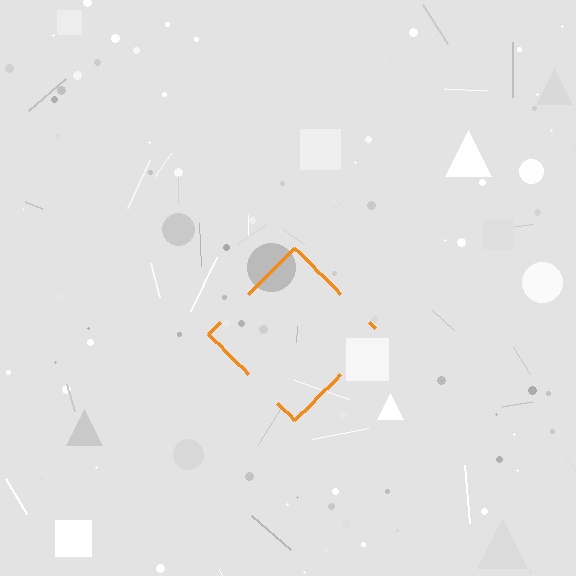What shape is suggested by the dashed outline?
The dashed outline suggests a diamond.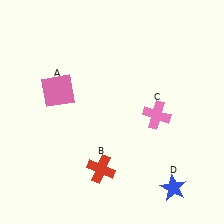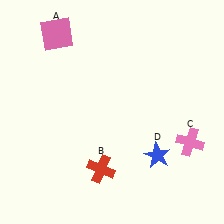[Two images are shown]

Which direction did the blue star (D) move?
The blue star (D) moved up.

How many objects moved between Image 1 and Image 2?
3 objects moved between the two images.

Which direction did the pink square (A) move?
The pink square (A) moved up.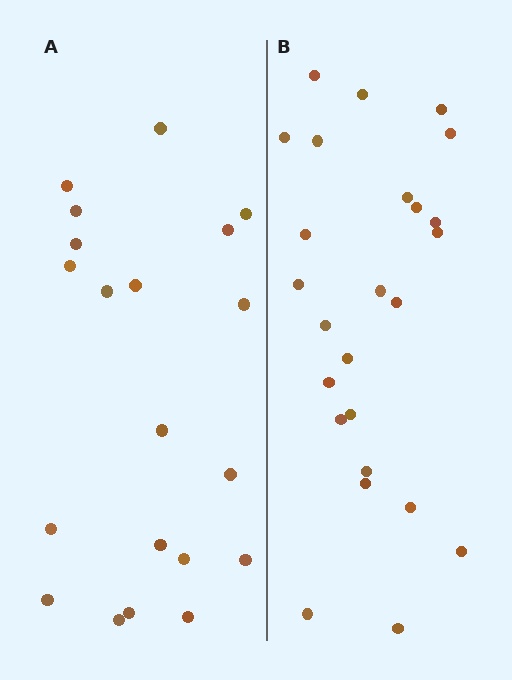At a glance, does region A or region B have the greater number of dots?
Region B (the right region) has more dots.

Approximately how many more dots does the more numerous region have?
Region B has about 5 more dots than region A.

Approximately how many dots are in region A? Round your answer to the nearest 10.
About 20 dots.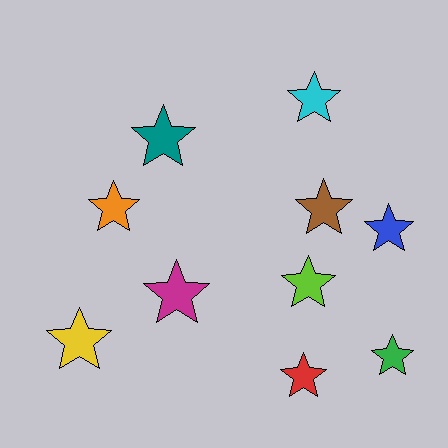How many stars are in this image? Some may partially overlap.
There are 10 stars.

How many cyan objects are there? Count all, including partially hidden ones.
There is 1 cyan object.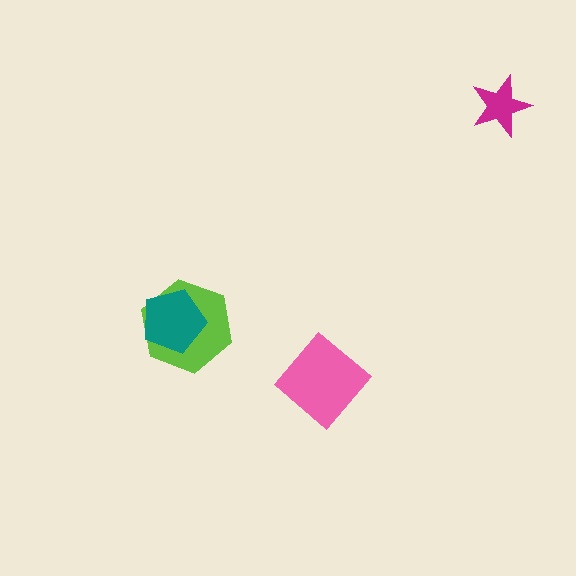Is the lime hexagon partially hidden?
Yes, it is partially covered by another shape.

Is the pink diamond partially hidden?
No, no other shape covers it.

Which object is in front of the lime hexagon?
The teal pentagon is in front of the lime hexagon.